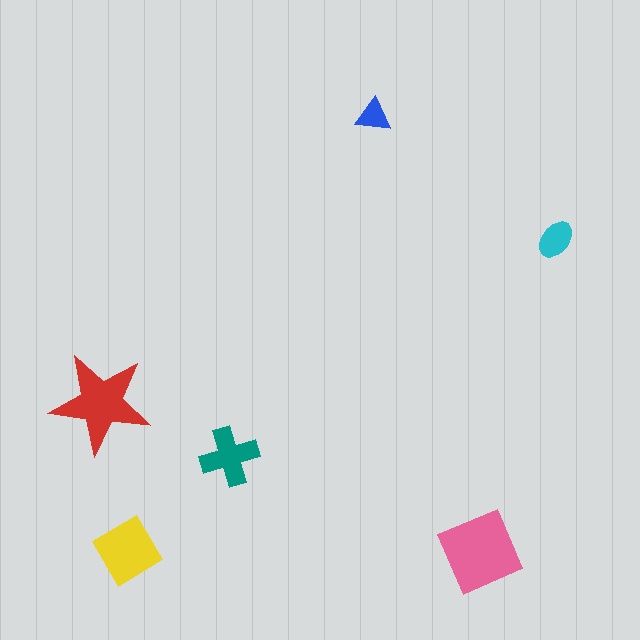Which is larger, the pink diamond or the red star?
The pink diamond.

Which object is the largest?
The pink diamond.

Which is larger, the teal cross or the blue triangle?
The teal cross.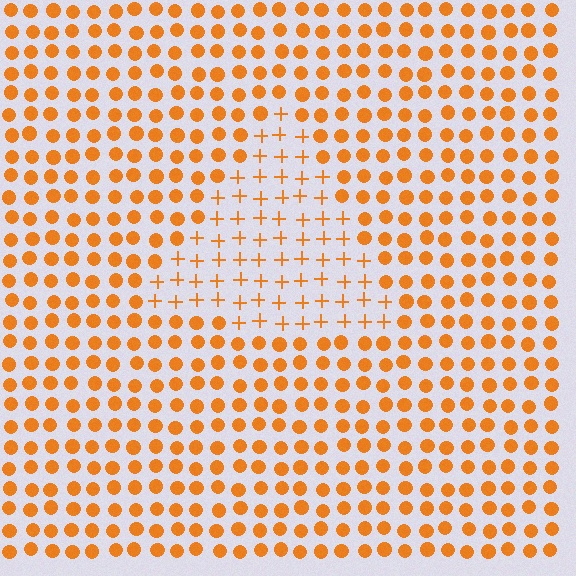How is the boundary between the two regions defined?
The boundary is defined by a change in element shape: plus signs inside vs. circles outside. All elements share the same color and spacing.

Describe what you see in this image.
The image is filled with small orange elements arranged in a uniform grid. A triangle-shaped region contains plus signs, while the surrounding area contains circles. The boundary is defined purely by the change in element shape.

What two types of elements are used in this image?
The image uses plus signs inside the triangle region and circles outside it.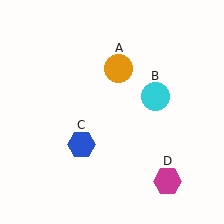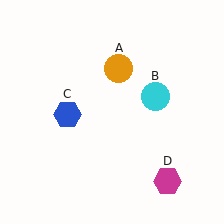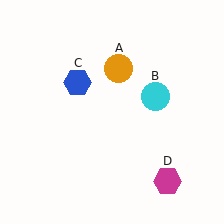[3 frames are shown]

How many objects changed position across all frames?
1 object changed position: blue hexagon (object C).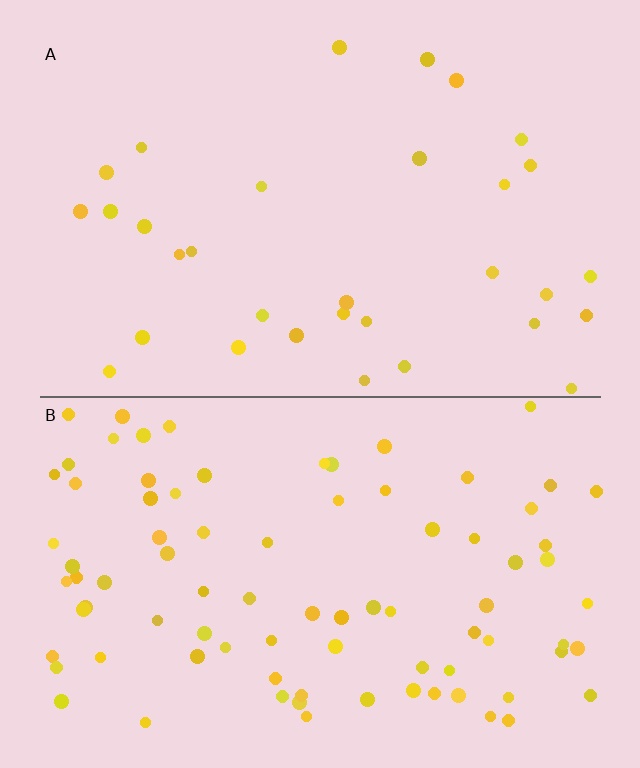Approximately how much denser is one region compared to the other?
Approximately 2.7× — region B over region A.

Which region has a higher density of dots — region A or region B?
B (the bottom).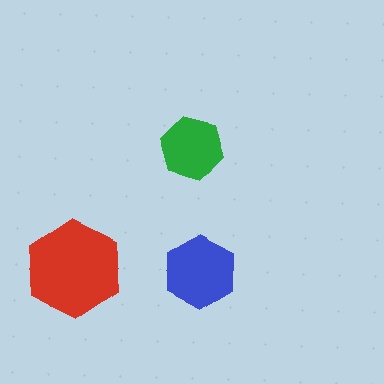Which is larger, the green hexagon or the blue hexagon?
The blue one.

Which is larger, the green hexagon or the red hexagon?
The red one.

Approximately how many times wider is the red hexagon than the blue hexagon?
About 1.5 times wider.